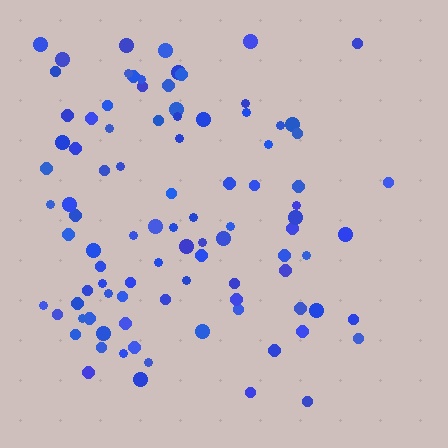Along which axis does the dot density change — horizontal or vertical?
Horizontal.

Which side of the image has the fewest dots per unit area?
The right.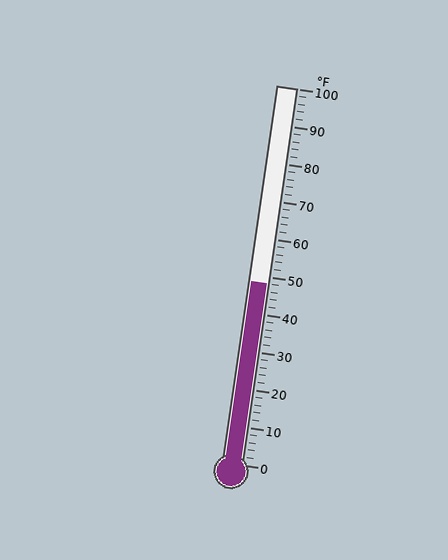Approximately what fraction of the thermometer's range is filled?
The thermometer is filled to approximately 50% of its range.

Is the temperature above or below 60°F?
The temperature is below 60°F.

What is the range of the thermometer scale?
The thermometer scale ranges from 0°F to 100°F.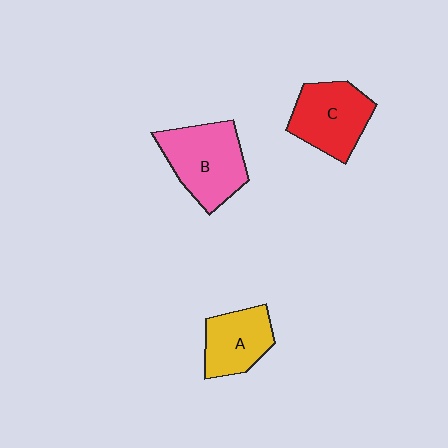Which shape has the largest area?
Shape B (pink).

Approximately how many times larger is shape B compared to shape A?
Approximately 1.4 times.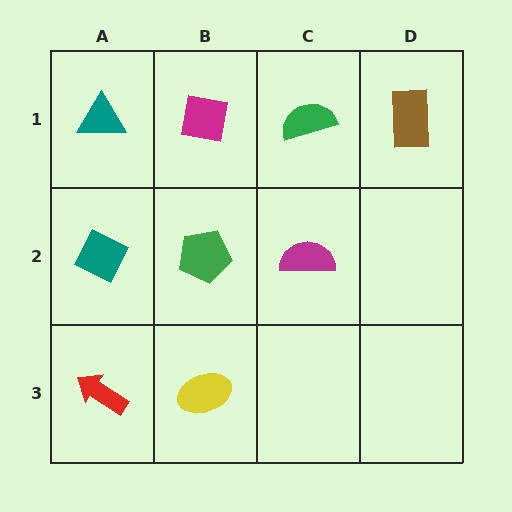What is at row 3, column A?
A red arrow.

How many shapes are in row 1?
4 shapes.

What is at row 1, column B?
A magenta square.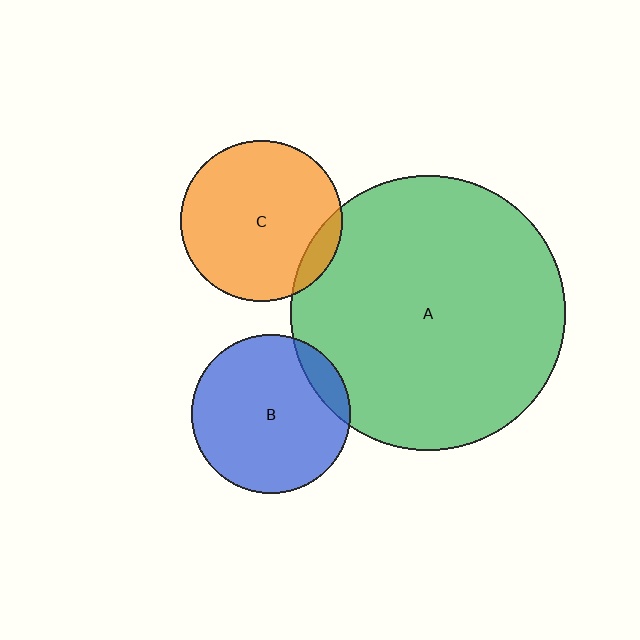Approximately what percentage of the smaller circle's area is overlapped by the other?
Approximately 10%.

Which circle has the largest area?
Circle A (green).